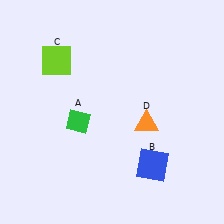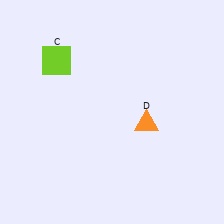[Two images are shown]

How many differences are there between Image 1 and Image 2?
There are 2 differences between the two images.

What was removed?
The blue square (B), the green diamond (A) were removed in Image 2.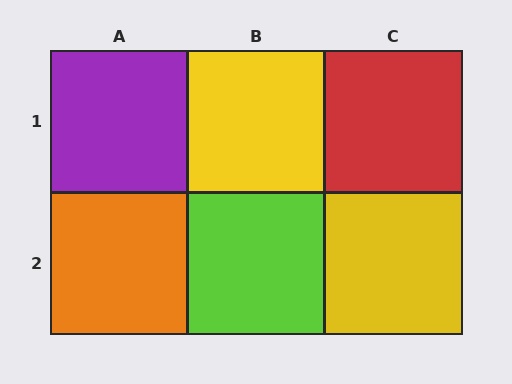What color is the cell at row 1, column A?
Purple.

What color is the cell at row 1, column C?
Red.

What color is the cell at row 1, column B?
Yellow.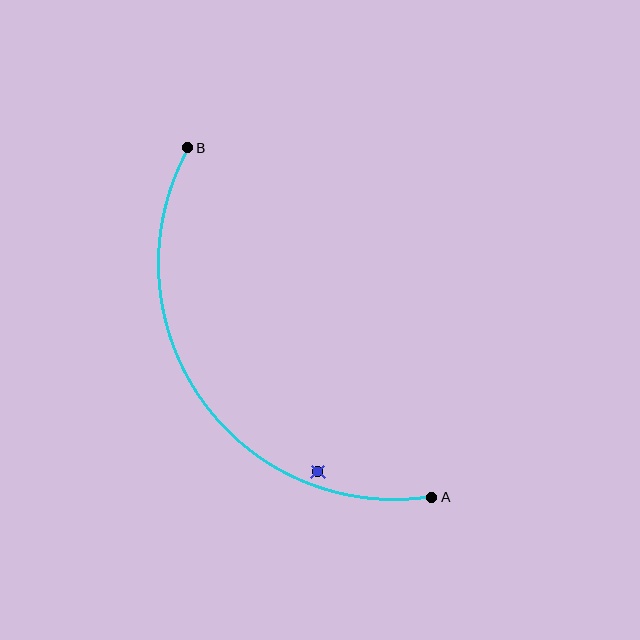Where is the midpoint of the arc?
The arc midpoint is the point on the curve farthest from the straight line joining A and B. It sits below and to the left of that line.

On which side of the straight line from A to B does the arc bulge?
The arc bulges below and to the left of the straight line connecting A and B.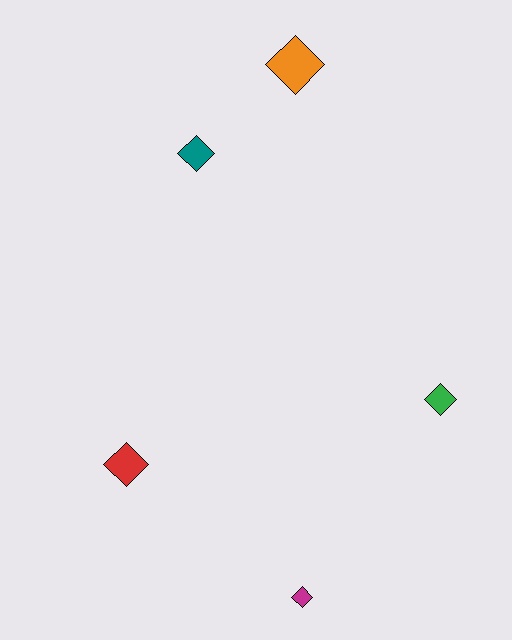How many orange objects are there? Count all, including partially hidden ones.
There is 1 orange object.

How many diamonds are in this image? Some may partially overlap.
There are 5 diamonds.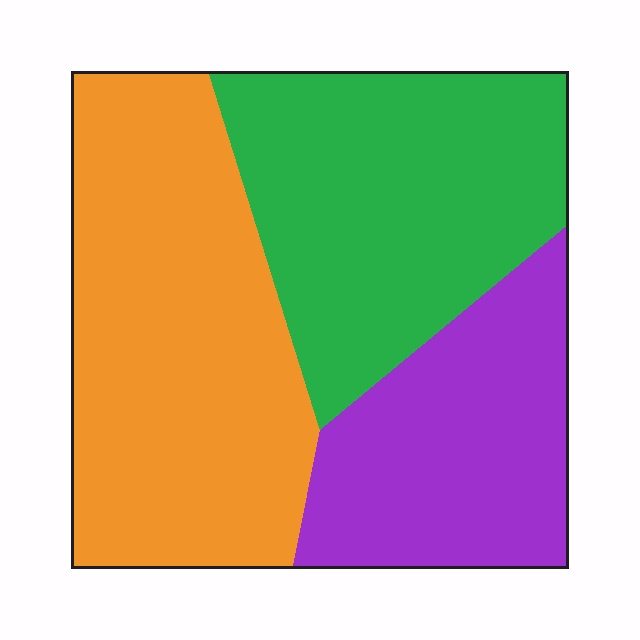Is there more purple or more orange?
Orange.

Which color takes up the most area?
Orange, at roughly 40%.